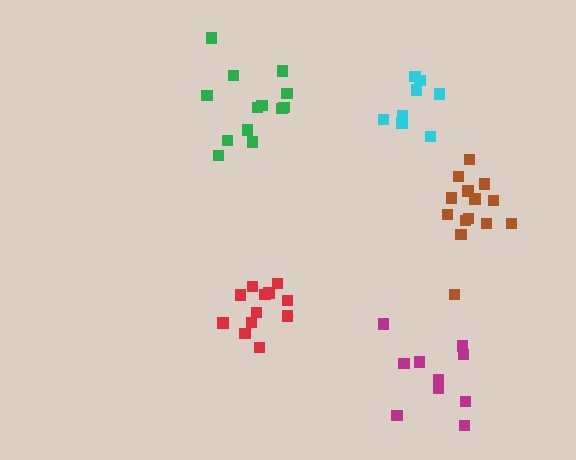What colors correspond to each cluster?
The clusters are colored: green, red, magenta, cyan, brown.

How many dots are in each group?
Group 1: 13 dots, Group 2: 12 dots, Group 3: 10 dots, Group 4: 8 dots, Group 5: 14 dots (57 total).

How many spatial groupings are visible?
There are 5 spatial groupings.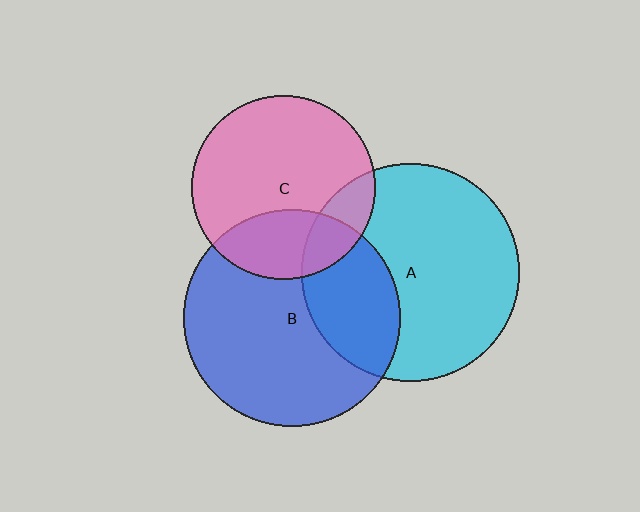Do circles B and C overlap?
Yes.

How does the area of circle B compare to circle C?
Approximately 1.4 times.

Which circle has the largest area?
Circle A (cyan).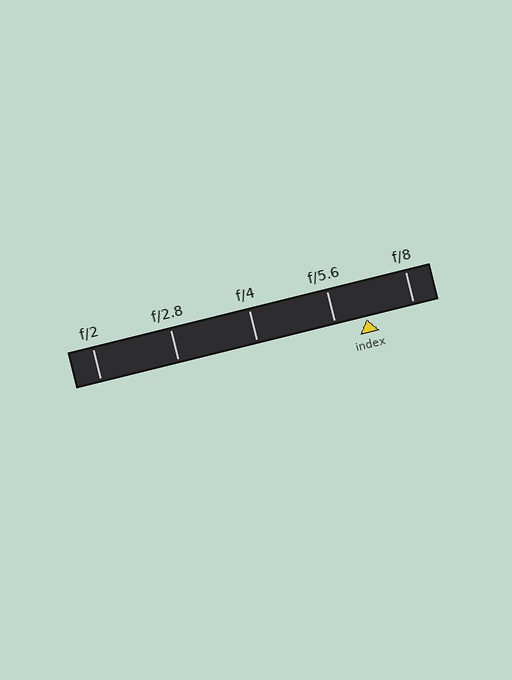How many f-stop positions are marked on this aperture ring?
There are 5 f-stop positions marked.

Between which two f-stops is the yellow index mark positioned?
The index mark is between f/5.6 and f/8.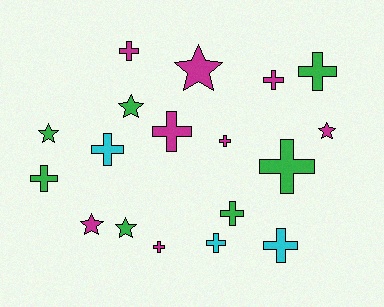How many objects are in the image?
There are 18 objects.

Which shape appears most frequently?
Cross, with 12 objects.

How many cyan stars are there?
There are no cyan stars.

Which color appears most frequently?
Magenta, with 8 objects.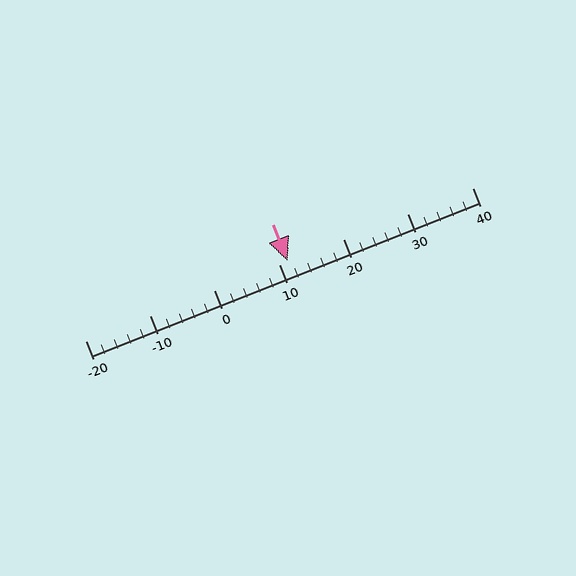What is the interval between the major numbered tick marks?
The major tick marks are spaced 10 units apart.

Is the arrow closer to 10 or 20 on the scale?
The arrow is closer to 10.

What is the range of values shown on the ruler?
The ruler shows values from -20 to 40.